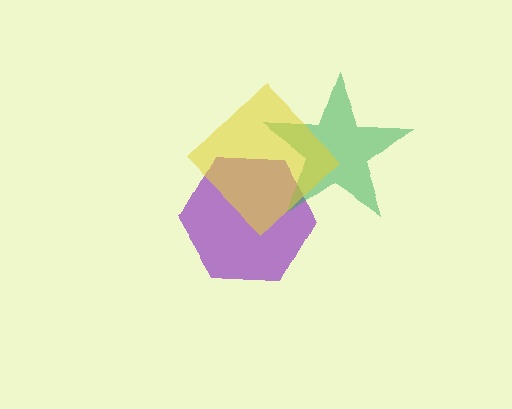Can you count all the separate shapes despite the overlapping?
Yes, there are 3 separate shapes.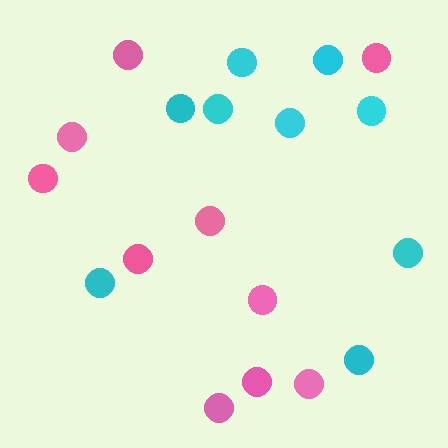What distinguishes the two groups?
There are 2 groups: one group of cyan circles (9) and one group of pink circles (10).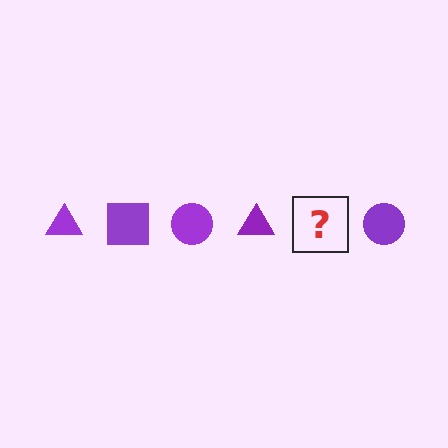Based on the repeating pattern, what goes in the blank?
The blank should be a purple square.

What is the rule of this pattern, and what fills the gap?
The rule is that the pattern cycles through triangle, square, circle shapes in purple. The gap should be filled with a purple square.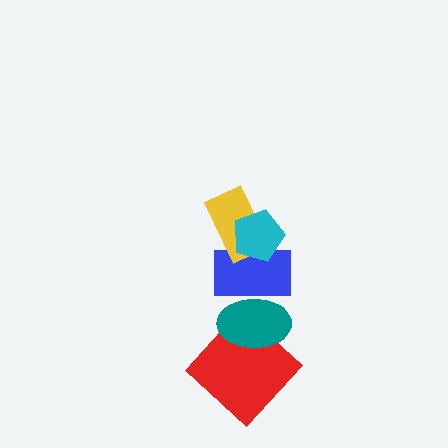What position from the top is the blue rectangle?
The blue rectangle is 3rd from the top.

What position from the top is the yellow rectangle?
The yellow rectangle is 2nd from the top.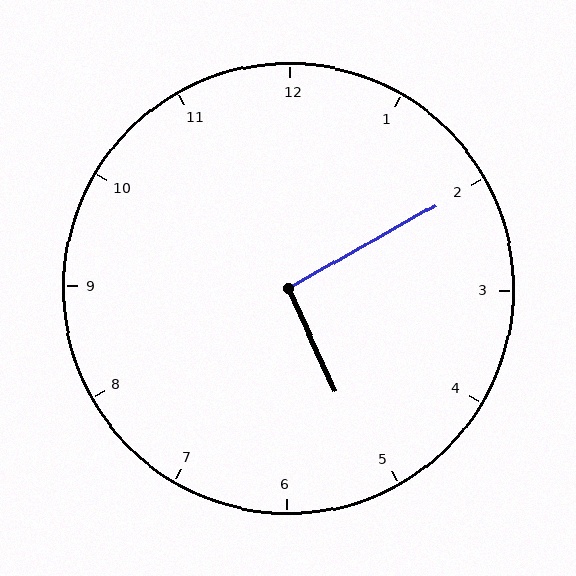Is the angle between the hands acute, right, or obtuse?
It is right.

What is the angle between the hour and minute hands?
Approximately 95 degrees.